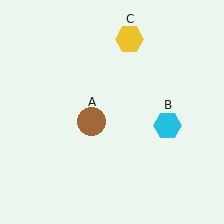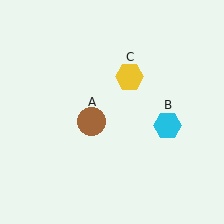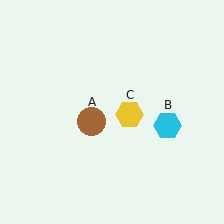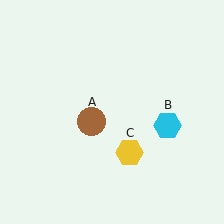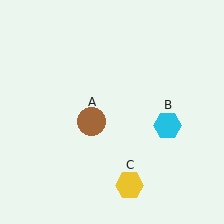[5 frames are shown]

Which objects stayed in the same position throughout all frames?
Brown circle (object A) and cyan hexagon (object B) remained stationary.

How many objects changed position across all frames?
1 object changed position: yellow hexagon (object C).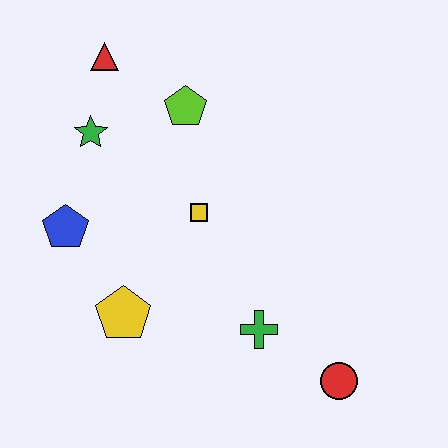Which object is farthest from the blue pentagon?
The red circle is farthest from the blue pentagon.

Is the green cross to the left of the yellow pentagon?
No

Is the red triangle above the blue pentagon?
Yes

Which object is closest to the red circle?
The green cross is closest to the red circle.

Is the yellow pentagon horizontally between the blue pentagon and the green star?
No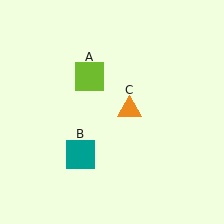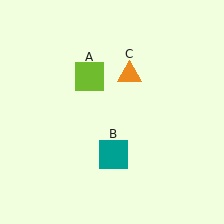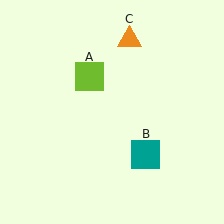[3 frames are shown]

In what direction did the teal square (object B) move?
The teal square (object B) moved right.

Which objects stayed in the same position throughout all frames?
Lime square (object A) remained stationary.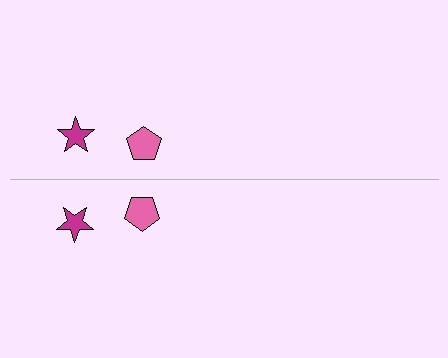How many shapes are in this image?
There are 4 shapes in this image.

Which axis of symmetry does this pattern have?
The pattern has a horizontal axis of symmetry running through the center of the image.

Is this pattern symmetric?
Yes, this pattern has bilateral (reflection) symmetry.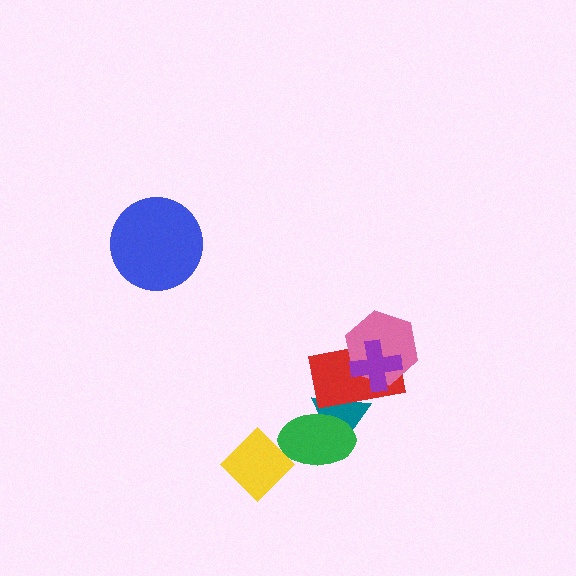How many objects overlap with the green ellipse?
2 objects overlap with the green ellipse.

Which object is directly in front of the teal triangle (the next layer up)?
The red rectangle is directly in front of the teal triangle.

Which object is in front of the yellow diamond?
The green ellipse is in front of the yellow diamond.